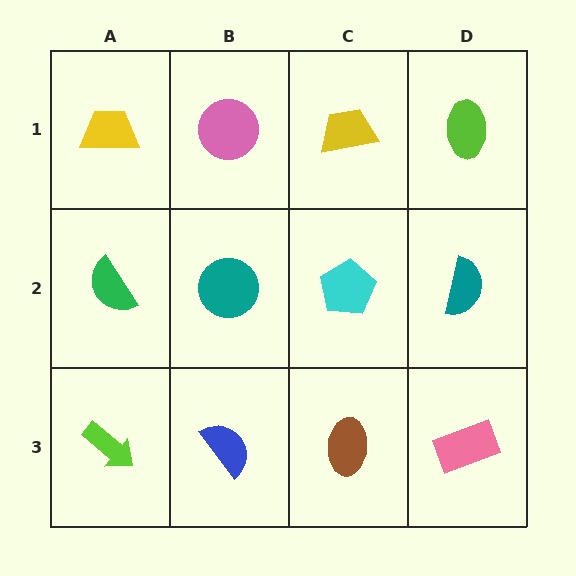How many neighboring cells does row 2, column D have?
3.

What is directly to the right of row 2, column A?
A teal circle.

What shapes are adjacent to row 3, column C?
A cyan pentagon (row 2, column C), a blue semicircle (row 3, column B), a pink rectangle (row 3, column D).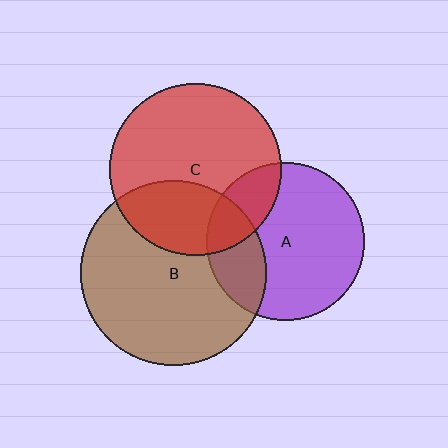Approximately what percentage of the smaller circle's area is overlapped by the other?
Approximately 25%.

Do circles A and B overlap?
Yes.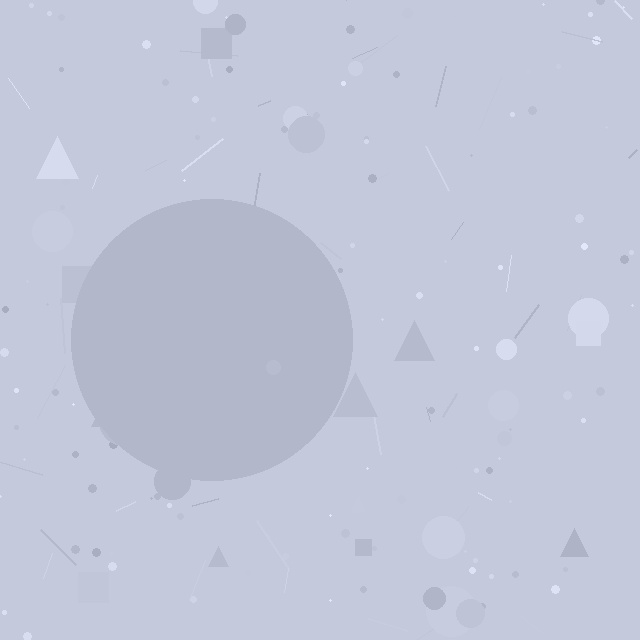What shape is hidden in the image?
A circle is hidden in the image.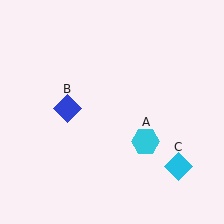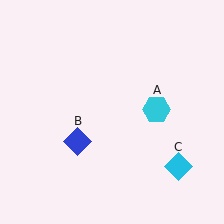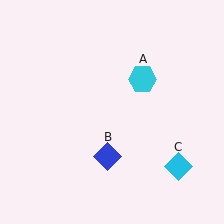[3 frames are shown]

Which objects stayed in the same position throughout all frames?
Cyan diamond (object C) remained stationary.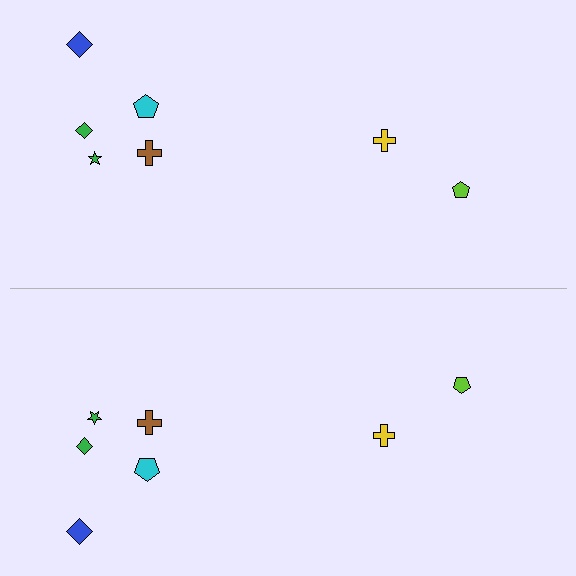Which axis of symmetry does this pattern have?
The pattern has a horizontal axis of symmetry running through the center of the image.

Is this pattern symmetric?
Yes, this pattern has bilateral (reflection) symmetry.